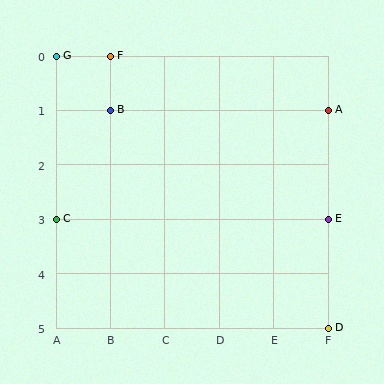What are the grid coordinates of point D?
Point D is at grid coordinates (F, 5).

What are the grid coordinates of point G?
Point G is at grid coordinates (A, 0).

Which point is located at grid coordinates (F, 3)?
Point E is at (F, 3).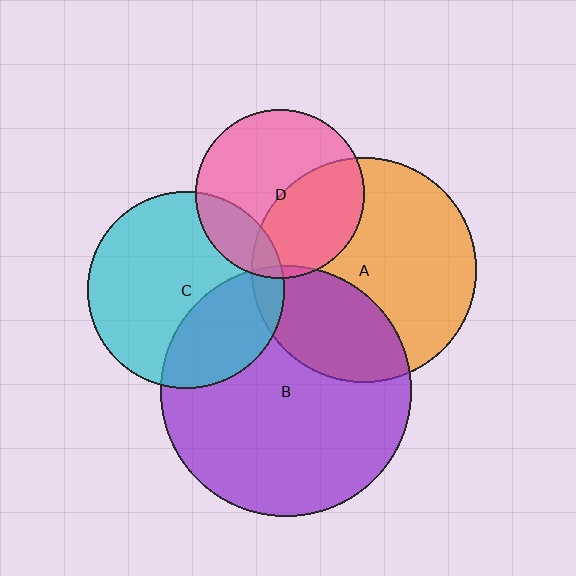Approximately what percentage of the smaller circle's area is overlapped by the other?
Approximately 40%.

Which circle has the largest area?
Circle B (purple).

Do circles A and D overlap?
Yes.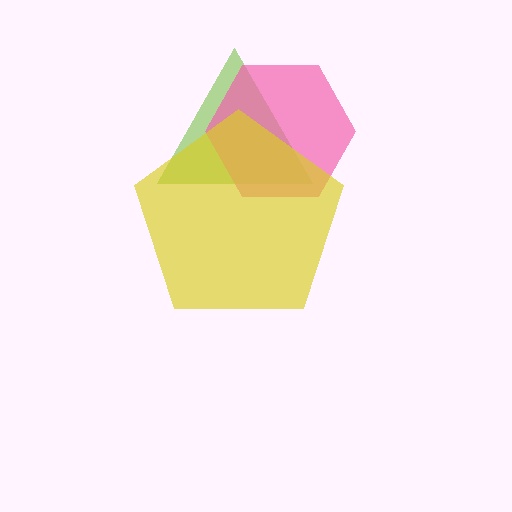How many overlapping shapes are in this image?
There are 3 overlapping shapes in the image.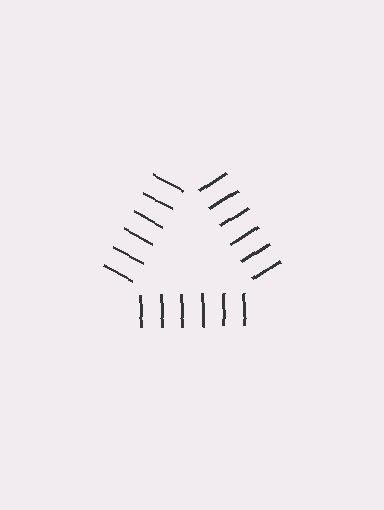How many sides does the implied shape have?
3 sides — the line-ends trace a triangle.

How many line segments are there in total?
18 — 6 along each of the 3 edges.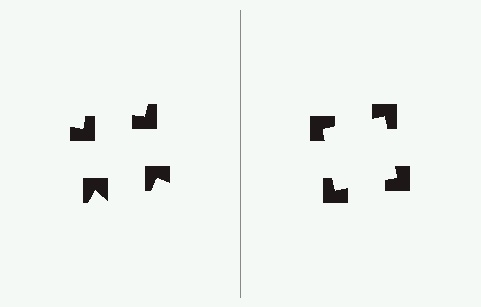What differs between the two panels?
The notched squares are positioned identically on both sides; only the wedge orientations differ. On the right they align to a square; on the left they are misaligned.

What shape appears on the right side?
An illusory square.